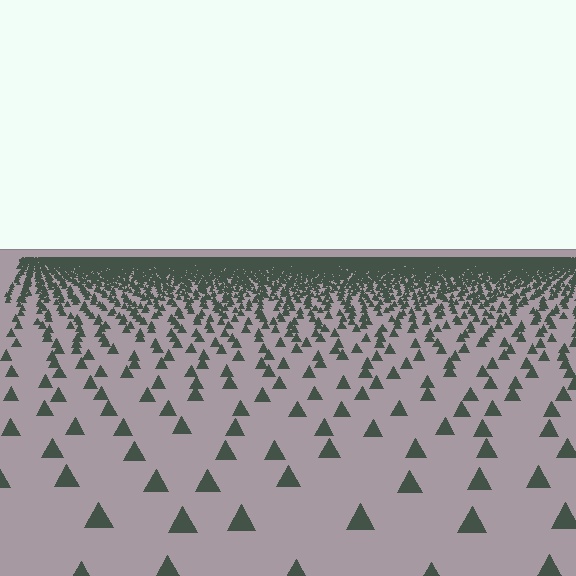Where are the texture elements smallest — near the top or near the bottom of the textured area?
Near the top.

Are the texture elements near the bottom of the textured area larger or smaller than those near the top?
Larger. Near the bottom, elements are closer to the viewer and appear at a bigger on-screen size.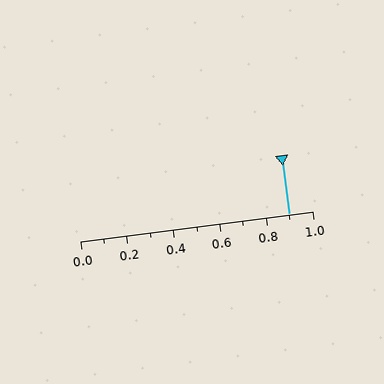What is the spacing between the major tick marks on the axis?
The major ticks are spaced 0.2 apart.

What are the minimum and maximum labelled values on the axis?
The axis runs from 0.0 to 1.0.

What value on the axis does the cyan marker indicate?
The marker indicates approximately 0.9.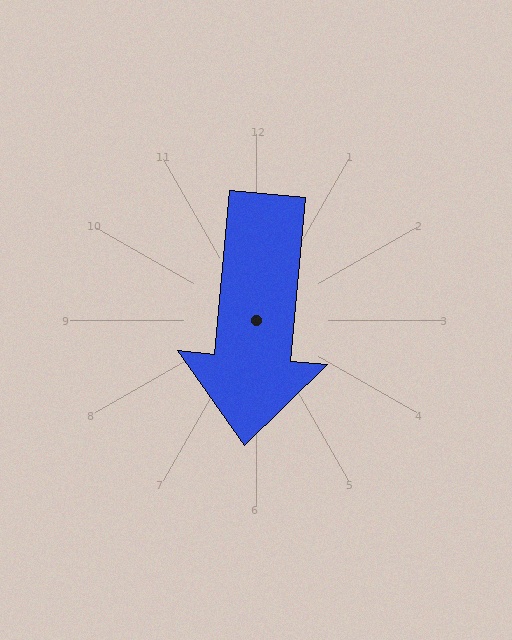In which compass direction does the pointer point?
South.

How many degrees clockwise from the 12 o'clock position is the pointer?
Approximately 185 degrees.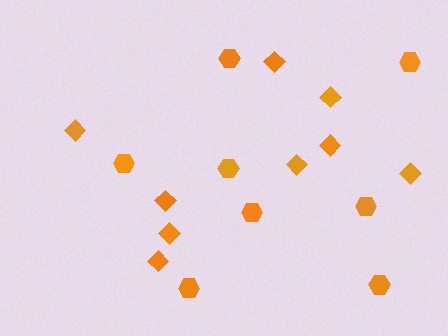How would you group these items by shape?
There are 2 groups: one group of diamonds (9) and one group of hexagons (8).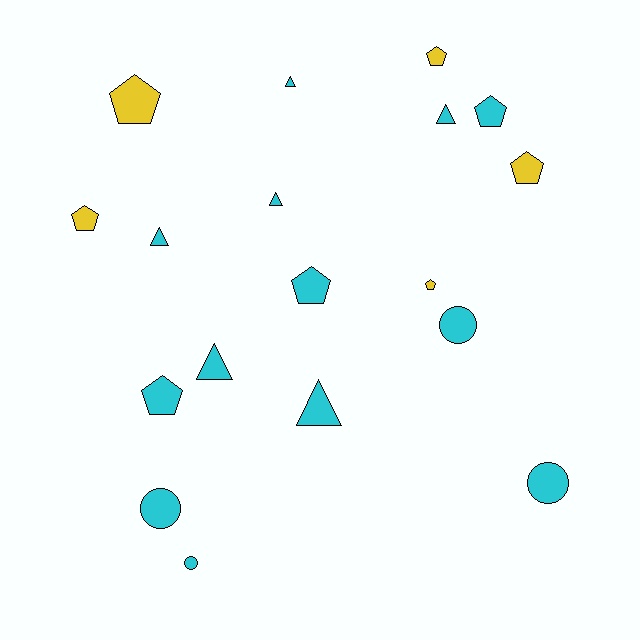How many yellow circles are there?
There are no yellow circles.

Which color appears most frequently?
Cyan, with 13 objects.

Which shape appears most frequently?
Pentagon, with 8 objects.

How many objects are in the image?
There are 18 objects.